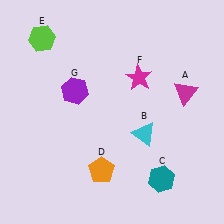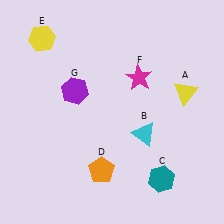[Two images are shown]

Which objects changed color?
A changed from magenta to yellow. E changed from lime to yellow.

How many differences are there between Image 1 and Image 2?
There are 2 differences between the two images.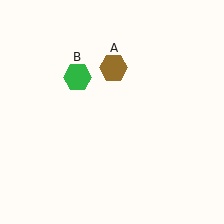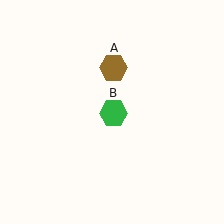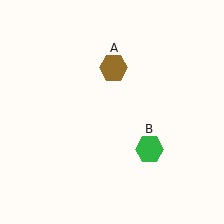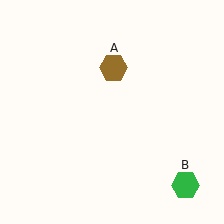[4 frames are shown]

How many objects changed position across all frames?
1 object changed position: green hexagon (object B).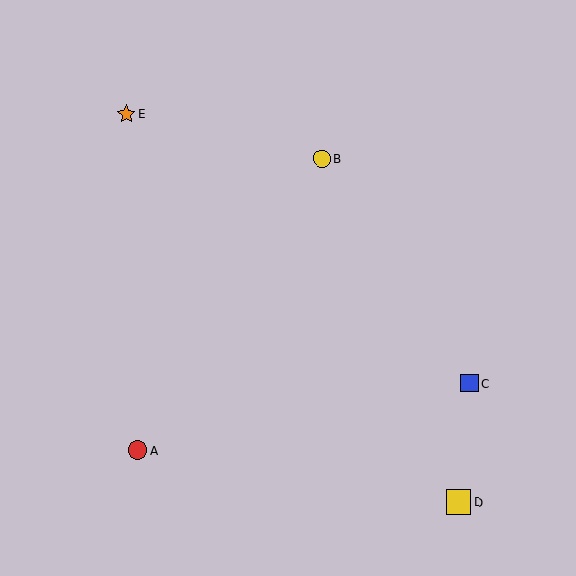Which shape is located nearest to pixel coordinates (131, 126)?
The orange star (labeled E) at (126, 114) is nearest to that location.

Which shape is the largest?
The yellow square (labeled D) is the largest.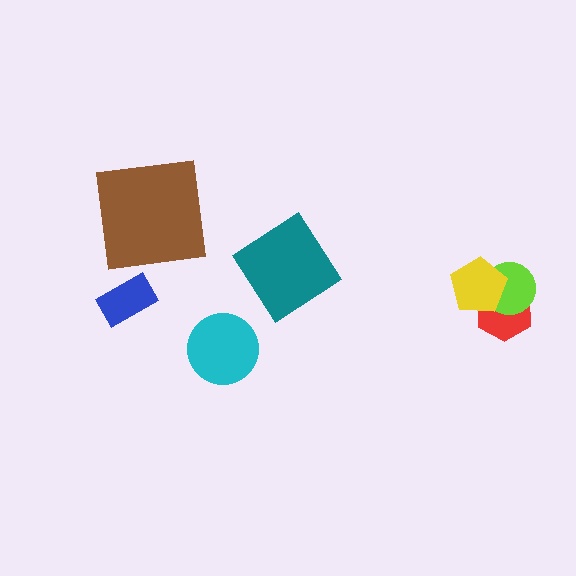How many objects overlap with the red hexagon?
2 objects overlap with the red hexagon.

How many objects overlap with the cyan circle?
0 objects overlap with the cyan circle.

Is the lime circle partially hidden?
Yes, it is partially covered by another shape.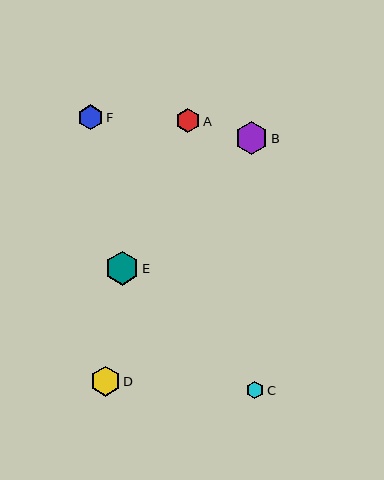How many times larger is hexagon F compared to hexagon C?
Hexagon F is approximately 1.4 times the size of hexagon C.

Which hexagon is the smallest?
Hexagon C is the smallest with a size of approximately 18 pixels.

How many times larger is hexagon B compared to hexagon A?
Hexagon B is approximately 1.3 times the size of hexagon A.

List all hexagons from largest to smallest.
From largest to smallest: E, B, D, F, A, C.